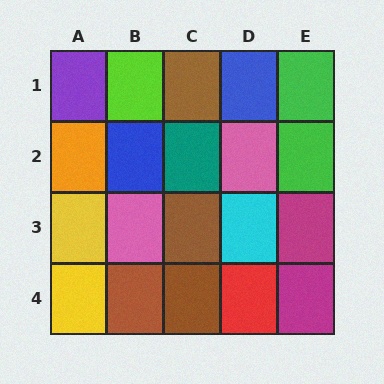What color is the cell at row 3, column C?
Brown.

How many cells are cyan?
1 cell is cyan.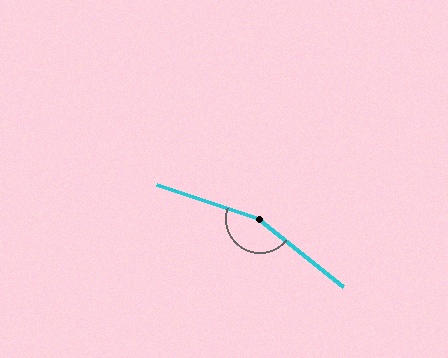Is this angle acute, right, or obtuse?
It is obtuse.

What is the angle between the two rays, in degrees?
Approximately 159 degrees.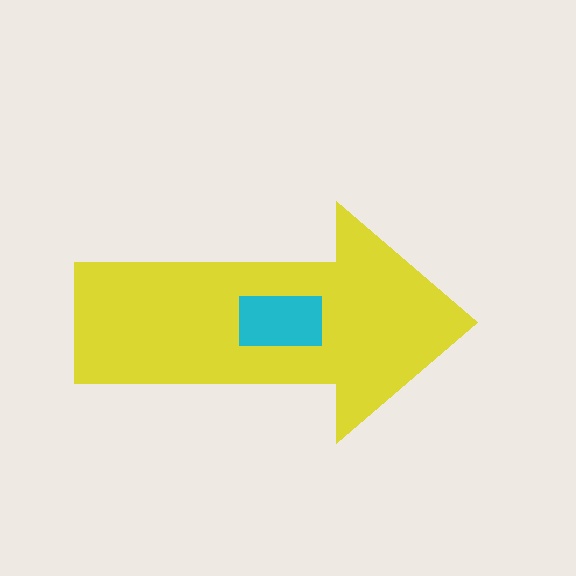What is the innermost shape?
The cyan rectangle.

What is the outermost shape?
The yellow arrow.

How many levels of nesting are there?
2.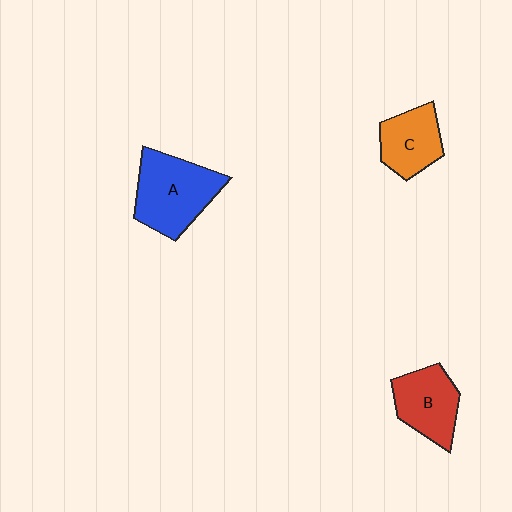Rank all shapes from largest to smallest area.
From largest to smallest: A (blue), B (red), C (orange).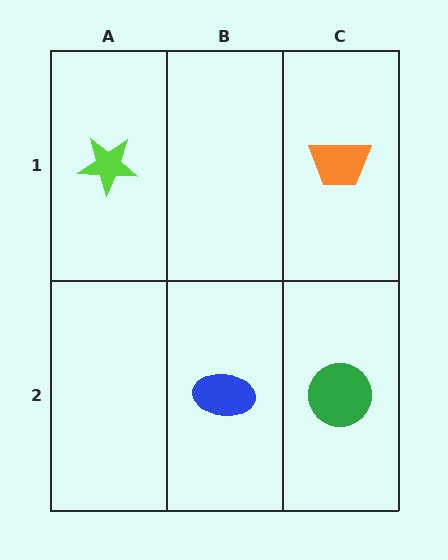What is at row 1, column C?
An orange trapezoid.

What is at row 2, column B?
A blue ellipse.